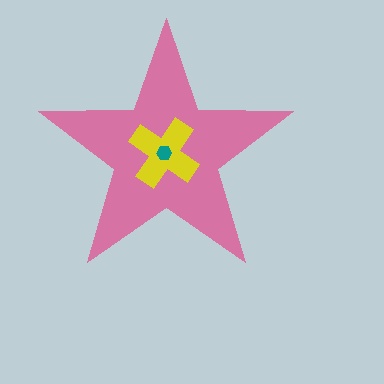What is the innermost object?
The teal hexagon.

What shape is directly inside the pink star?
The yellow cross.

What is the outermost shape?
The pink star.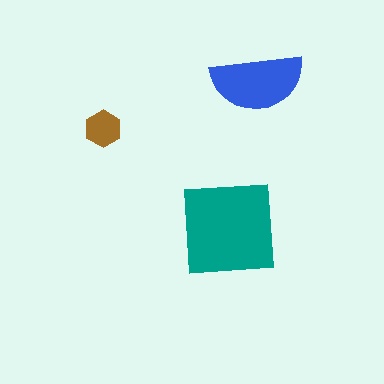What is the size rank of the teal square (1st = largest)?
1st.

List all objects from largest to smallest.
The teal square, the blue semicircle, the brown hexagon.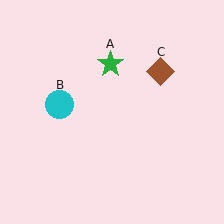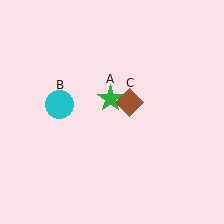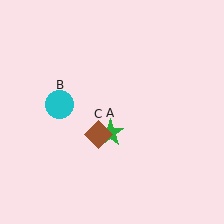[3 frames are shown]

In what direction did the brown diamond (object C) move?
The brown diamond (object C) moved down and to the left.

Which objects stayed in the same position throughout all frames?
Cyan circle (object B) remained stationary.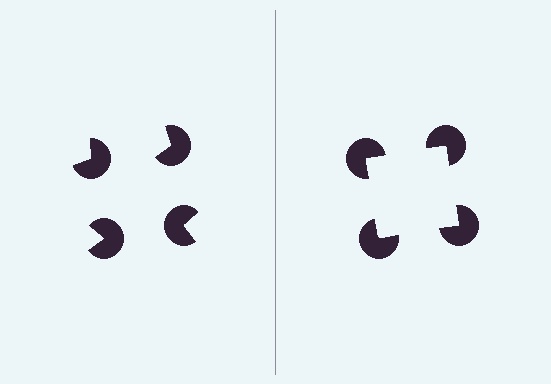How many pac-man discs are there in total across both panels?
8 — 4 on each side.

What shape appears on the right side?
An illusory square.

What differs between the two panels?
The pac-man discs are positioned identically on both sides; only the wedge orientations differ. On the right they align to a square; on the left they are misaligned.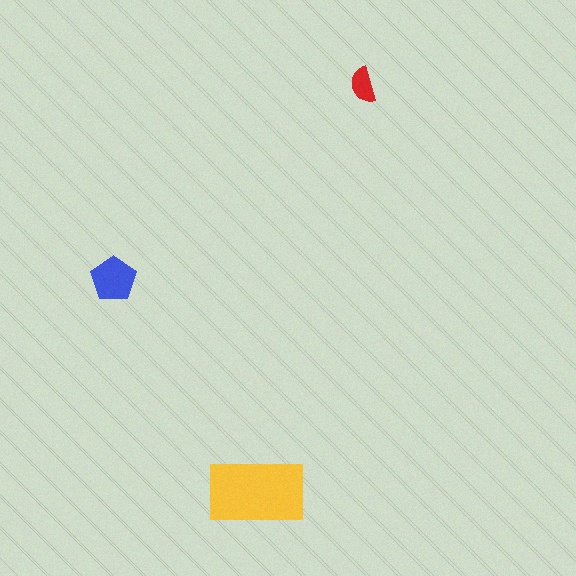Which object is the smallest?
The red semicircle.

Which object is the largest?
The yellow rectangle.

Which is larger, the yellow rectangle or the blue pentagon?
The yellow rectangle.